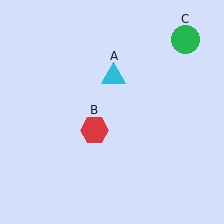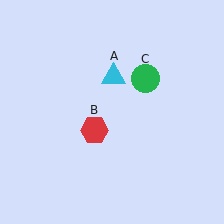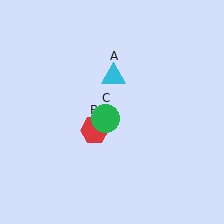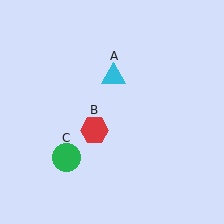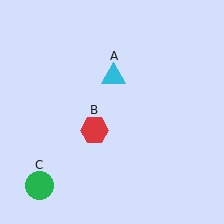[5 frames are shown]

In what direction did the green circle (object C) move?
The green circle (object C) moved down and to the left.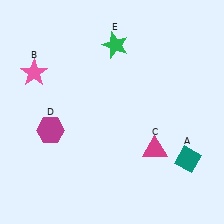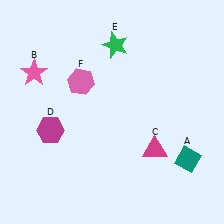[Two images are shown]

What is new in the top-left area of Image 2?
A pink hexagon (F) was added in the top-left area of Image 2.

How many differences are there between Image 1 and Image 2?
There is 1 difference between the two images.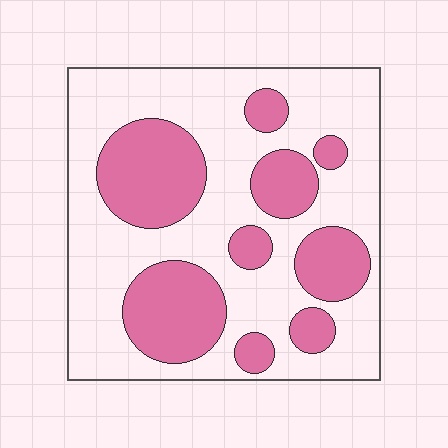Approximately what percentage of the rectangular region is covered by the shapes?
Approximately 35%.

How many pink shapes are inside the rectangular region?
9.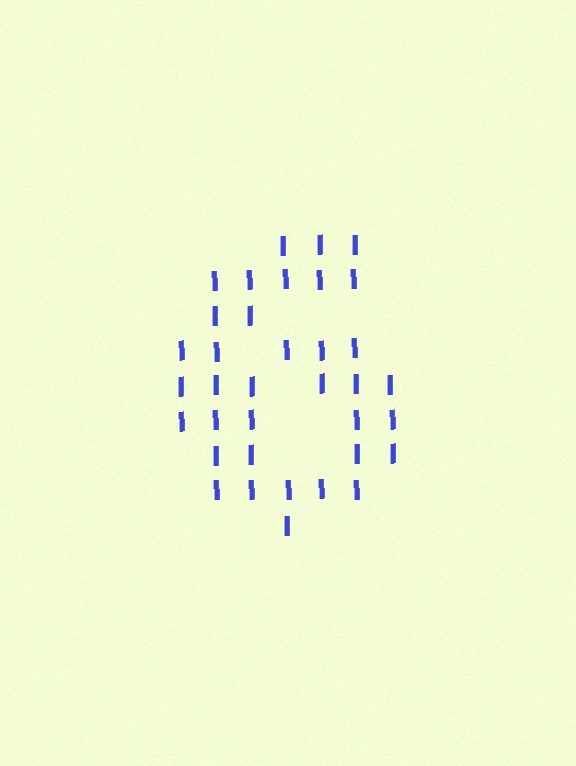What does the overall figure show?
The overall figure shows the digit 6.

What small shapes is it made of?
It is made of small letter I's.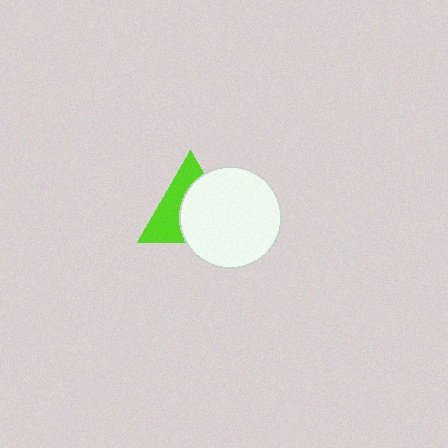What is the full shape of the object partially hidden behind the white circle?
The partially hidden object is a lime triangle.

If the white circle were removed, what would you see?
You would see the complete lime triangle.